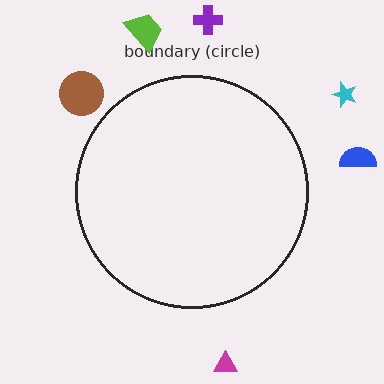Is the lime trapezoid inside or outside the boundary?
Outside.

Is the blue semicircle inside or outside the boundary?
Outside.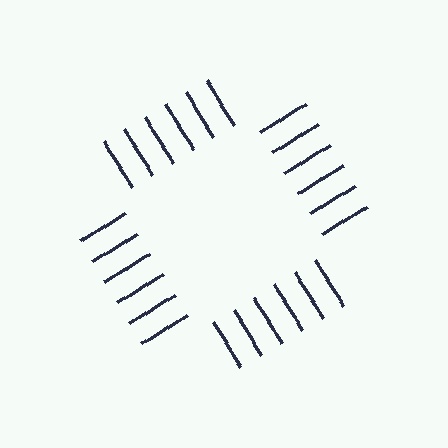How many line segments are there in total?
24 — 6 along each of the 4 edges.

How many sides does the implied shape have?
4 sides — the line-ends trace a square.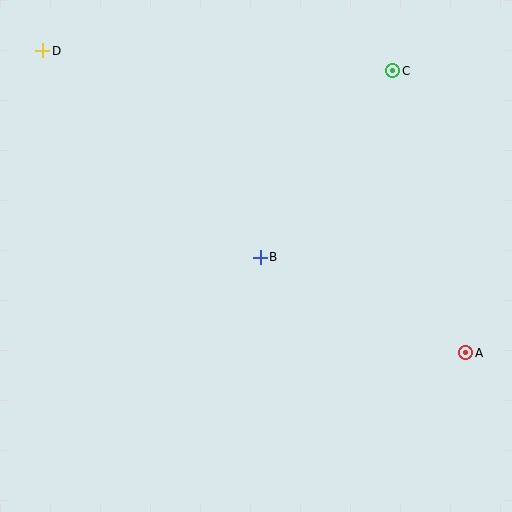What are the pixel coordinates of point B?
Point B is at (260, 257).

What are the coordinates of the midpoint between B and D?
The midpoint between B and D is at (152, 154).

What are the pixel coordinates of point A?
Point A is at (466, 353).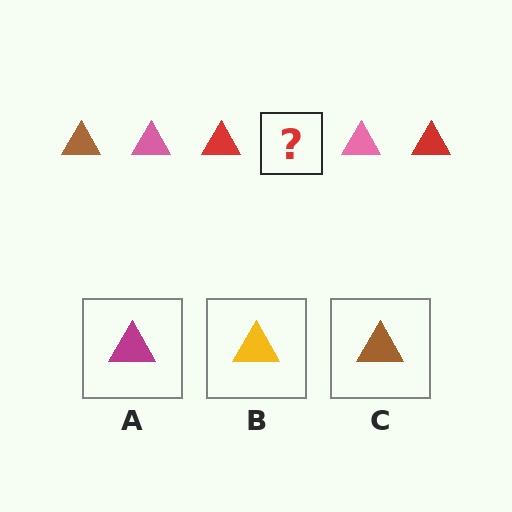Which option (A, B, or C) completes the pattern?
C.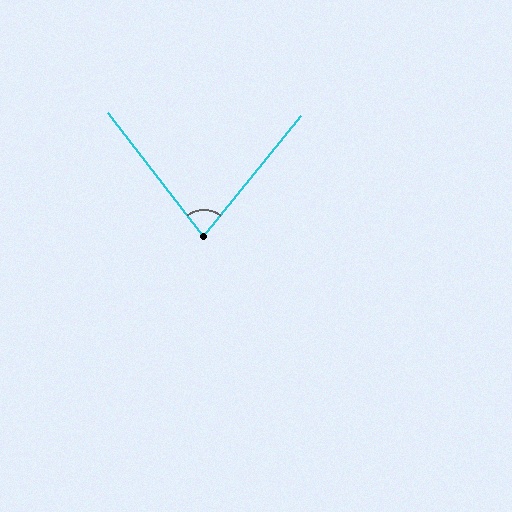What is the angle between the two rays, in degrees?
Approximately 76 degrees.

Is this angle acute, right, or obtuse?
It is acute.